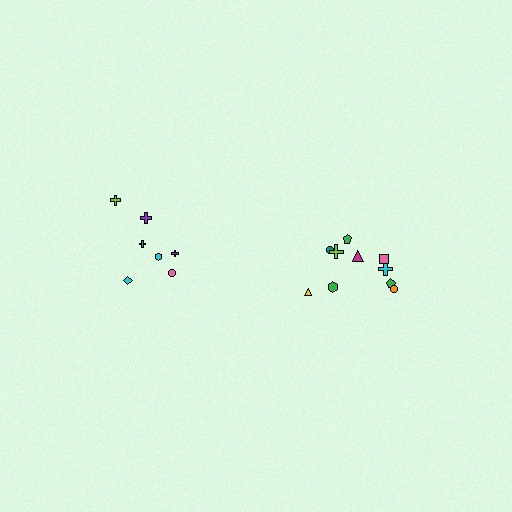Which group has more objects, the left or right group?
The right group.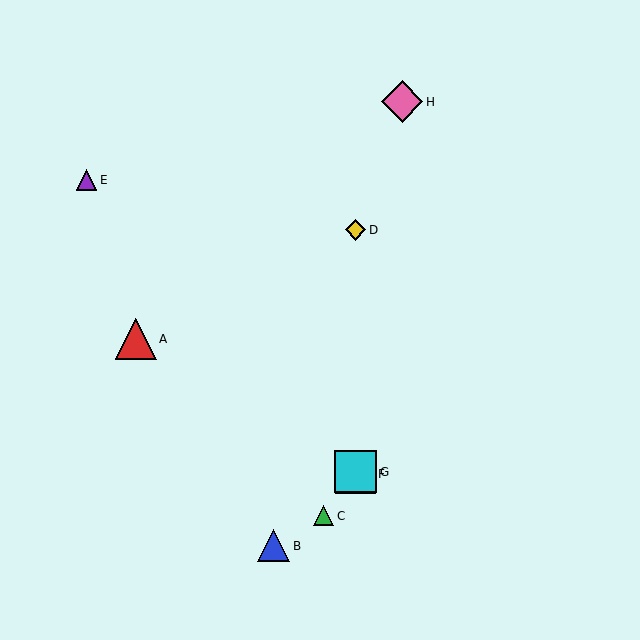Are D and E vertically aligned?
No, D is at x≈356 and E is at x≈87.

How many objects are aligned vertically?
3 objects (D, F, G) are aligned vertically.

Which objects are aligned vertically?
Objects D, F, G are aligned vertically.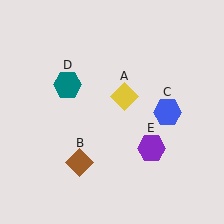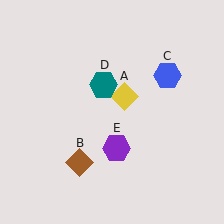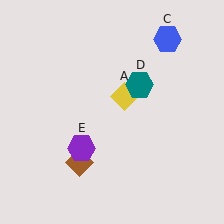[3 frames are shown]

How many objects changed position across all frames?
3 objects changed position: blue hexagon (object C), teal hexagon (object D), purple hexagon (object E).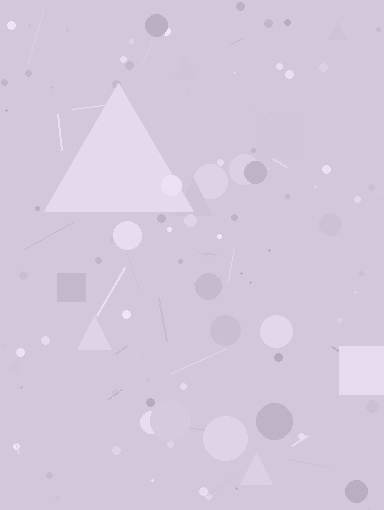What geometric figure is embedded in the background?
A triangle is embedded in the background.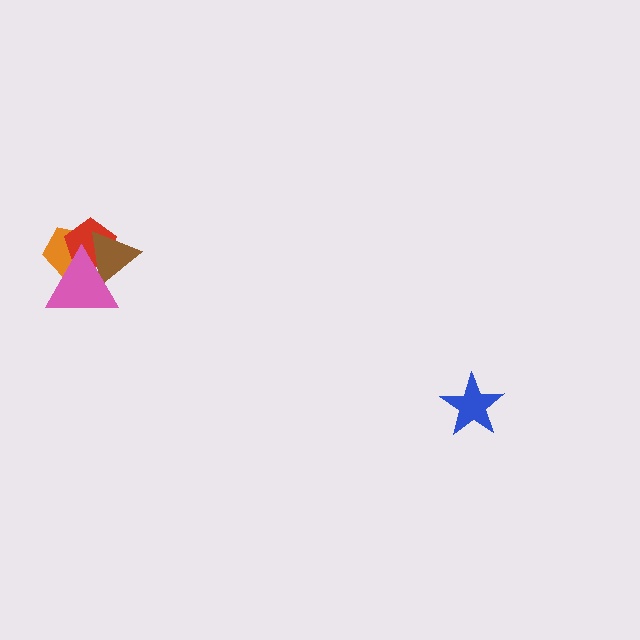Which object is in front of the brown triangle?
The pink triangle is in front of the brown triangle.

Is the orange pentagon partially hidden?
Yes, it is partially covered by another shape.